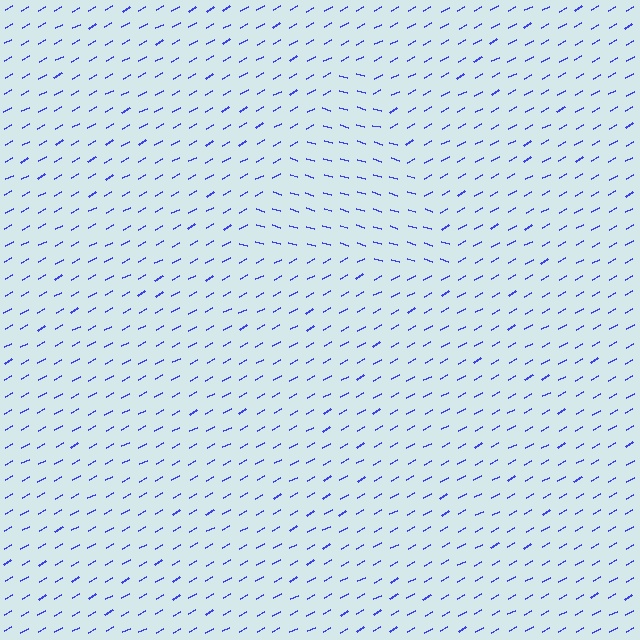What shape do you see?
I see a triangle.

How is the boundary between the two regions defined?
The boundary is defined purely by a change in line orientation (approximately 45 degrees difference). All lines are the same color and thickness.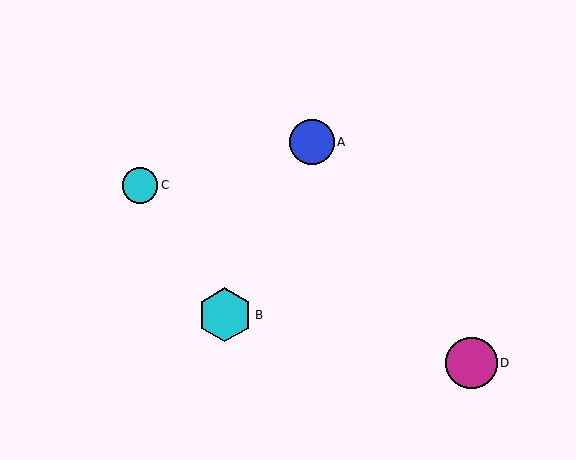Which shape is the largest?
The cyan hexagon (labeled B) is the largest.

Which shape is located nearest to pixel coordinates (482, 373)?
The magenta circle (labeled D) at (471, 363) is nearest to that location.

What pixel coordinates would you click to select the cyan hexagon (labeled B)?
Click at (225, 315) to select the cyan hexagon B.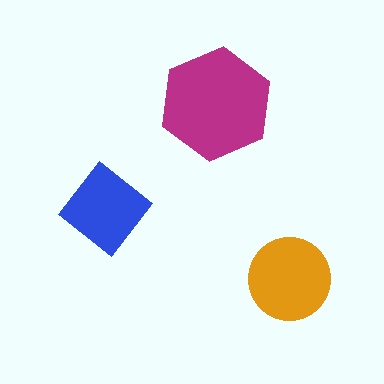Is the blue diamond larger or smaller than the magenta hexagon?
Smaller.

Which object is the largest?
The magenta hexagon.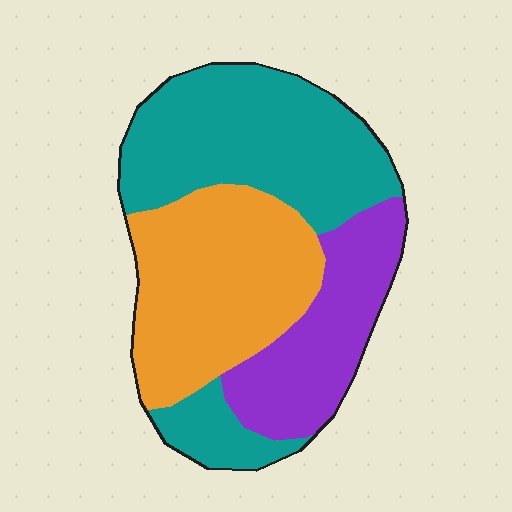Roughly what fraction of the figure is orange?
Orange takes up about one third (1/3) of the figure.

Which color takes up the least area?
Purple, at roughly 25%.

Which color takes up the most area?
Teal, at roughly 45%.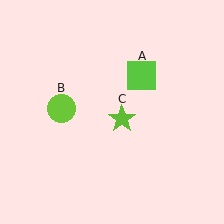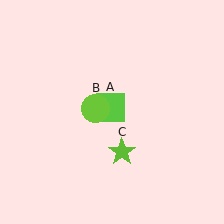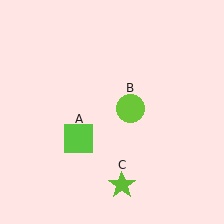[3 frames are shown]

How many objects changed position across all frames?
3 objects changed position: lime square (object A), lime circle (object B), lime star (object C).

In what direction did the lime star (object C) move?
The lime star (object C) moved down.